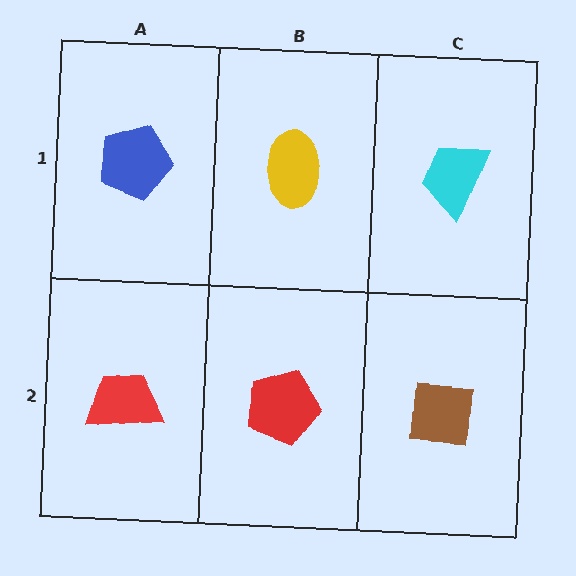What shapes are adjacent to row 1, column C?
A brown square (row 2, column C), a yellow ellipse (row 1, column B).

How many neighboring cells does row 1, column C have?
2.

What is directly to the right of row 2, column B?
A brown square.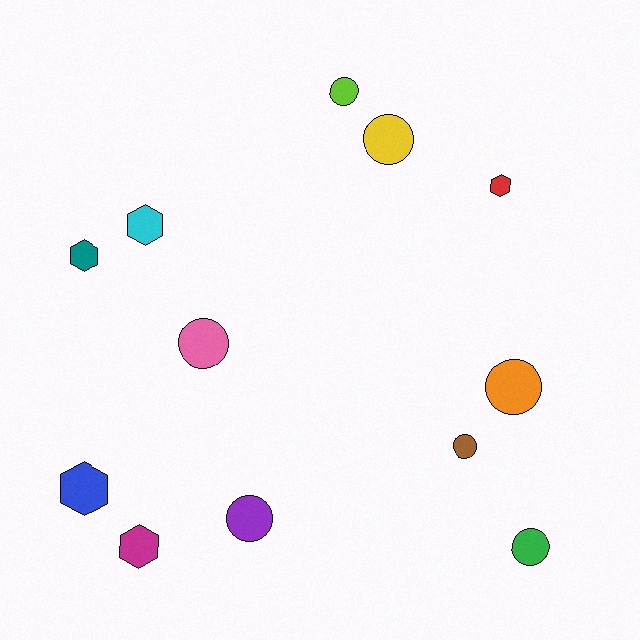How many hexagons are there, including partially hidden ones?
There are 5 hexagons.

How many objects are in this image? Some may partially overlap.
There are 12 objects.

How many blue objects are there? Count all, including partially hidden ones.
There is 1 blue object.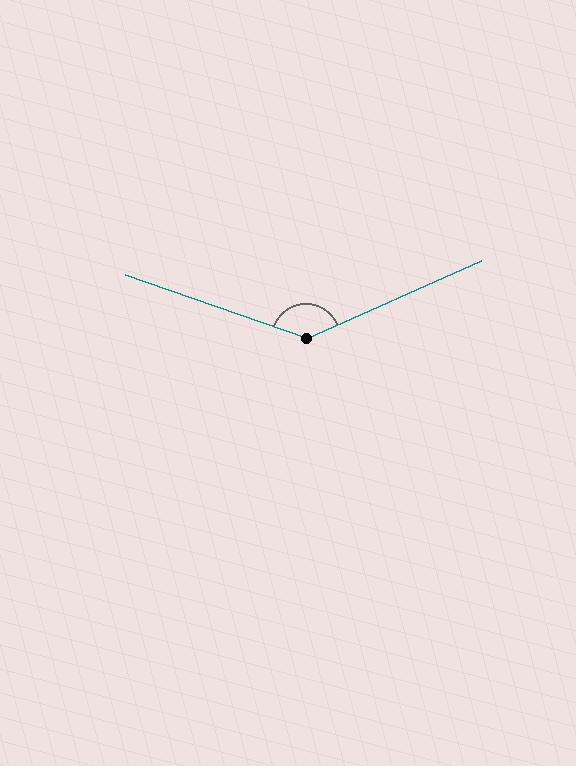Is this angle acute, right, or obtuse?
It is obtuse.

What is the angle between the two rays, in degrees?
Approximately 137 degrees.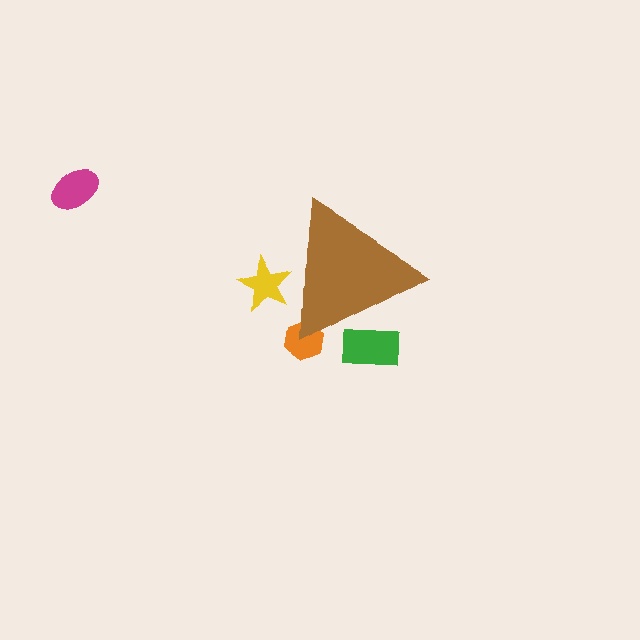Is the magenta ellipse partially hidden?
No, the magenta ellipse is fully visible.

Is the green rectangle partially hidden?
Yes, the green rectangle is partially hidden behind the brown triangle.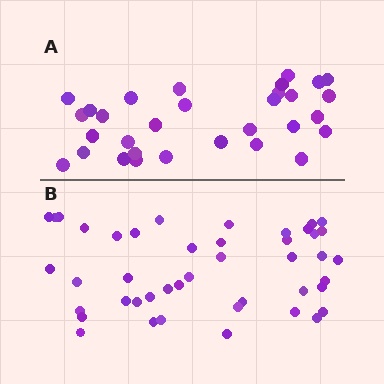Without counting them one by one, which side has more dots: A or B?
Region B (the bottom region) has more dots.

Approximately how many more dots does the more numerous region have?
Region B has approximately 15 more dots than region A.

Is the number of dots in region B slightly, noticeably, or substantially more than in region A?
Region B has noticeably more, but not dramatically so. The ratio is roughly 1.4 to 1.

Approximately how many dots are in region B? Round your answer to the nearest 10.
About 40 dots. (The exact count is 44, which rounds to 40.)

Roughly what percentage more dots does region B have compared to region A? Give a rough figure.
About 40% more.